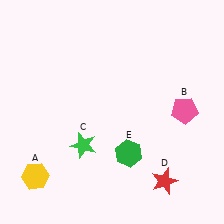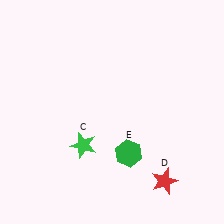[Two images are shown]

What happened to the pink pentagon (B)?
The pink pentagon (B) was removed in Image 2. It was in the top-right area of Image 1.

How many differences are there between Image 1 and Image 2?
There are 2 differences between the two images.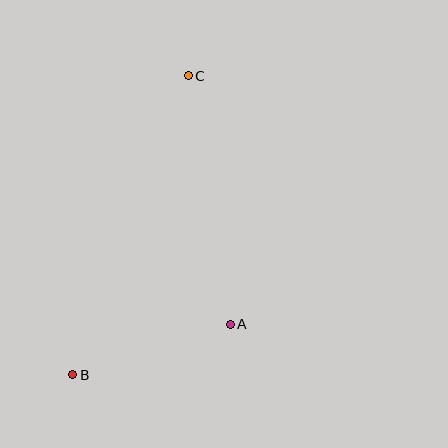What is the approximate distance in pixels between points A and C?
The distance between A and C is approximately 252 pixels.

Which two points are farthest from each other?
Points B and C are farthest from each other.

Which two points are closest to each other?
Points A and B are closest to each other.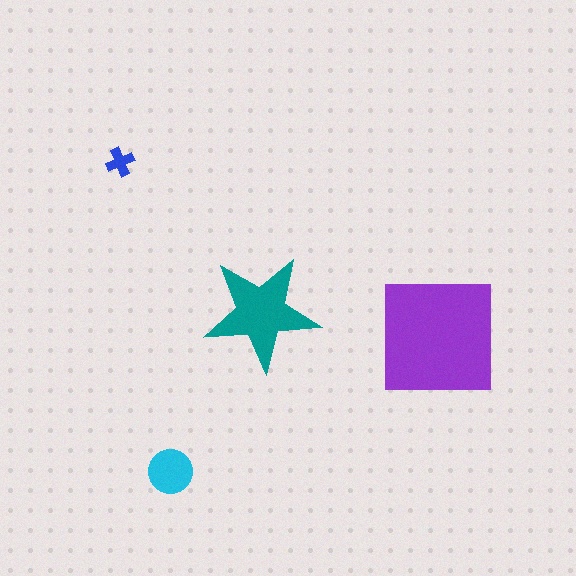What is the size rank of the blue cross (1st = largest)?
4th.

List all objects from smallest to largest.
The blue cross, the cyan circle, the teal star, the purple square.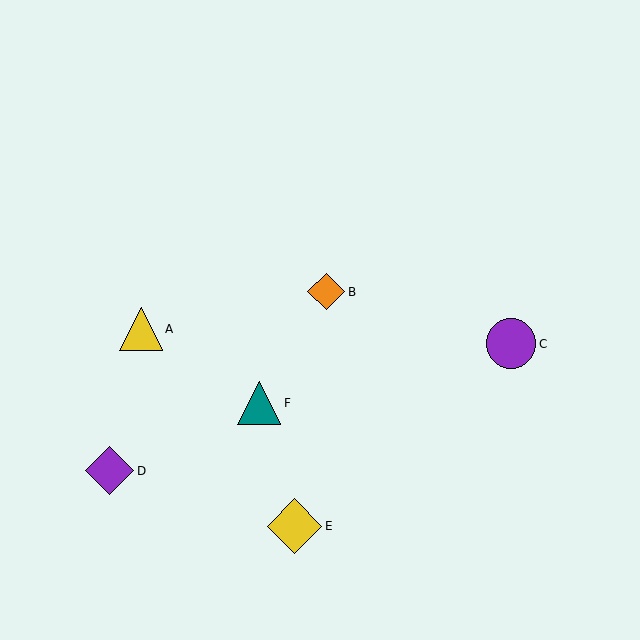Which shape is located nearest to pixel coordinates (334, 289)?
The orange diamond (labeled B) at (326, 292) is nearest to that location.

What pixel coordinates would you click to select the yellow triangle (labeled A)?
Click at (141, 329) to select the yellow triangle A.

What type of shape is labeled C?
Shape C is a purple circle.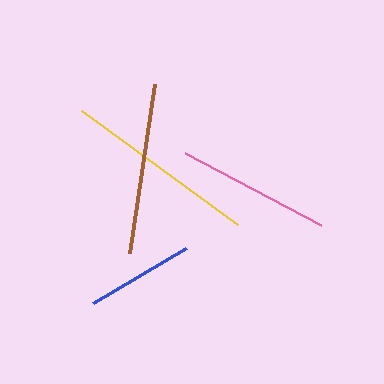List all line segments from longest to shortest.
From longest to shortest: yellow, brown, pink, blue.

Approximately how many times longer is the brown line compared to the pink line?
The brown line is approximately 1.1 times the length of the pink line.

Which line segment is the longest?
The yellow line is the longest at approximately 194 pixels.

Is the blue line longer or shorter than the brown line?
The brown line is longer than the blue line.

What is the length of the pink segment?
The pink segment is approximately 153 pixels long.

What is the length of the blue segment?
The blue segment is approximately 109 pixels long.